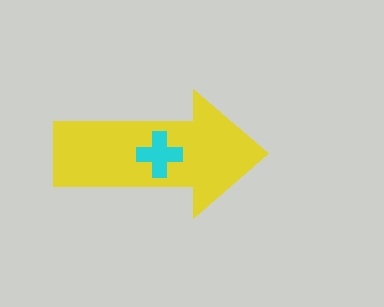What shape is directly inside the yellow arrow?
The cyan cross.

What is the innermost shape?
The cyan cross.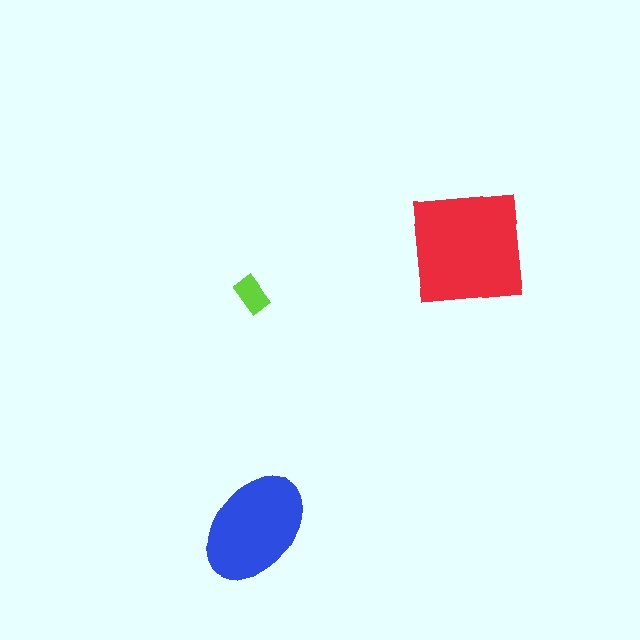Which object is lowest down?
The blue ellipse is bottommost.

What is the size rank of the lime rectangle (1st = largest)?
3rd.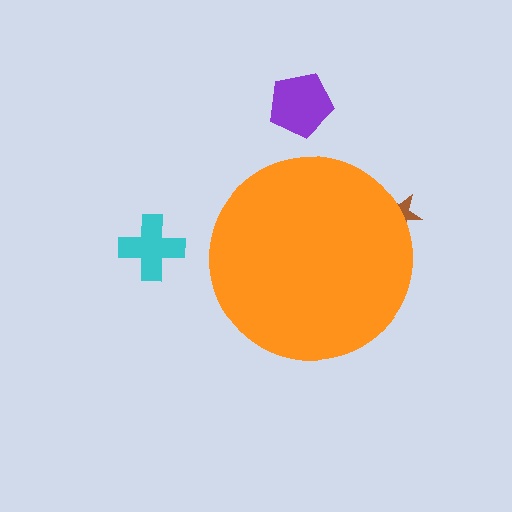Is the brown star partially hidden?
Yes, the brown star is partially hidden behind the orange circle.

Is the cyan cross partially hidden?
No, the cyan cross is fully visible.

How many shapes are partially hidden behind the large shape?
1 shape is partially hidden.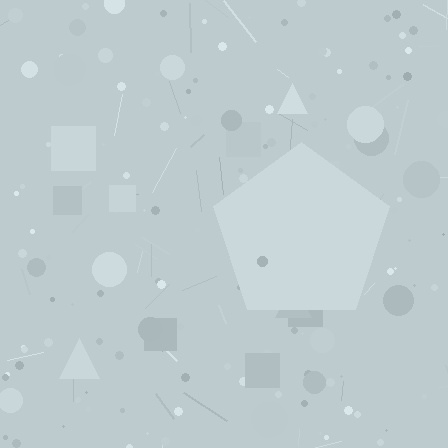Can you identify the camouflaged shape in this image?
The camouflaged shape is a pentagon.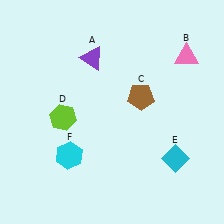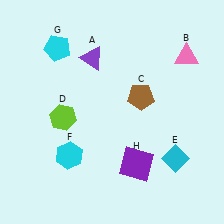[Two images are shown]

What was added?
A cyan pentagon (G), a purple square (H) were added in Image 2.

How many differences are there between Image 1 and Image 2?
There are 2 differences between the two images.